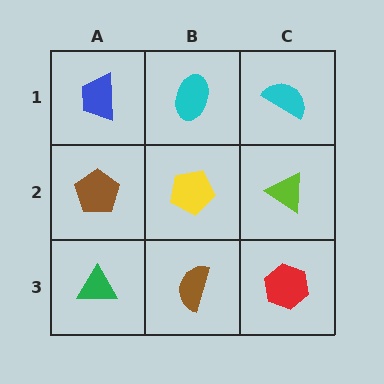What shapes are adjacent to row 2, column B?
A cyan ellipse (row 1, column B), a brown semicircle (row 3, column B), a brown pentagon (row 2, column A), a lime triangle (row 2, column C).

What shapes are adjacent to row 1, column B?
A yellow pentagon (row 2, column B), a blue trapezoid (row 1, column A), a cyan semicircle (row 1, column C).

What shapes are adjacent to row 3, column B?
A yellow pentagon (row 2, column B), a green triangle (row 3, column A), a red hexagon (row 3, column C).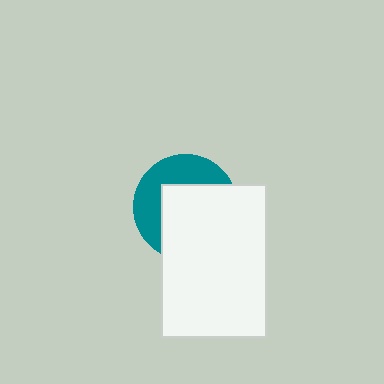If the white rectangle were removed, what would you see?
You would see the complete teal circle.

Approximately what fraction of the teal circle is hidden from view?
Roughly 59% of the teal circle is hidden behind the white rectangle.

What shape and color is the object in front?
The object in front is a white rectangle.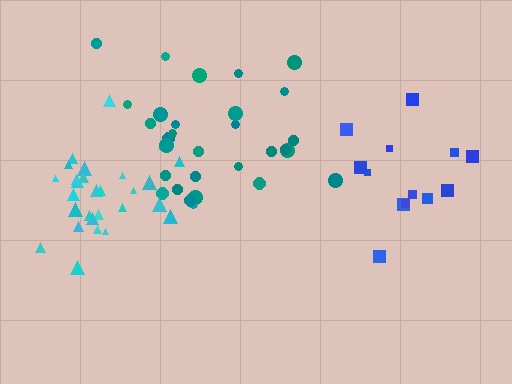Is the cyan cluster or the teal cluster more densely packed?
Cyan.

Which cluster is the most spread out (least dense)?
Teal.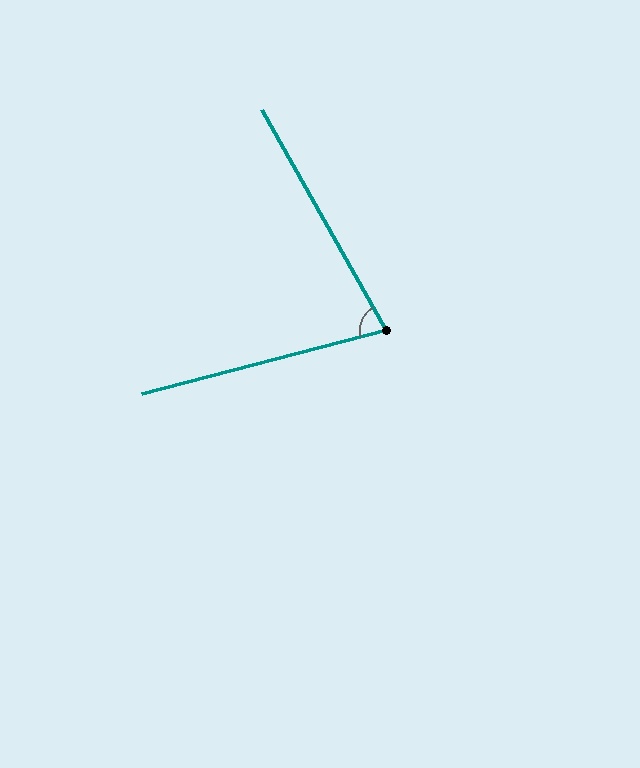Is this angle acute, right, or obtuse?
It is acute.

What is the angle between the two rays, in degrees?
Approximately 75 degrees.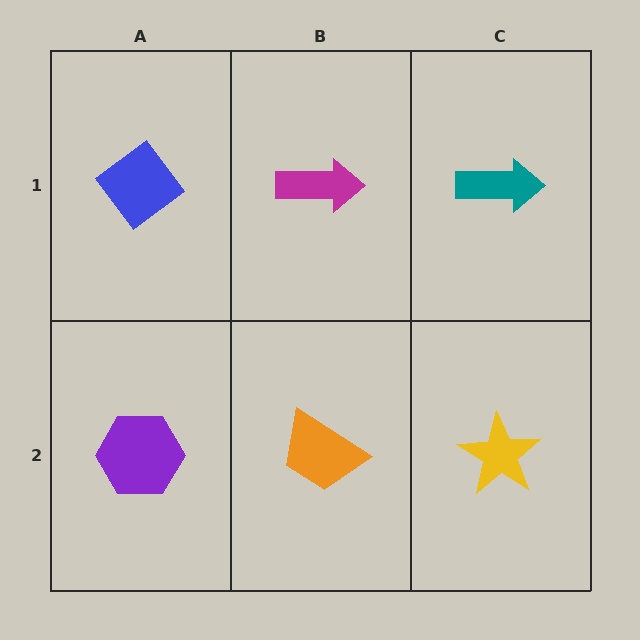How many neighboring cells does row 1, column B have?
3.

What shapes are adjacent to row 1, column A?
A purple hexagon (row 2, column A), a magenta arrow (row 1, column B).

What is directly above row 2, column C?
A teal arrow.